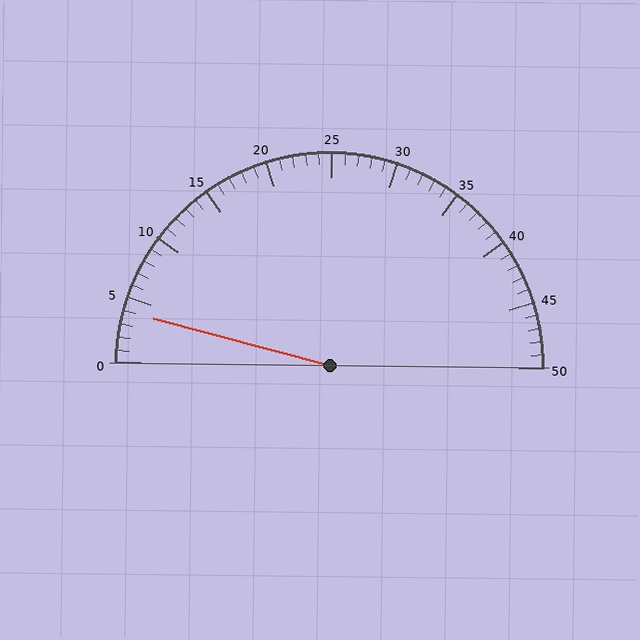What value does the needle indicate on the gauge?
The needle indicates approximately 4.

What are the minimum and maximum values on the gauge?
The gauge ranges from 0 to 50.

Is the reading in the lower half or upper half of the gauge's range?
The reading is in the lower half of the range (0 to 50).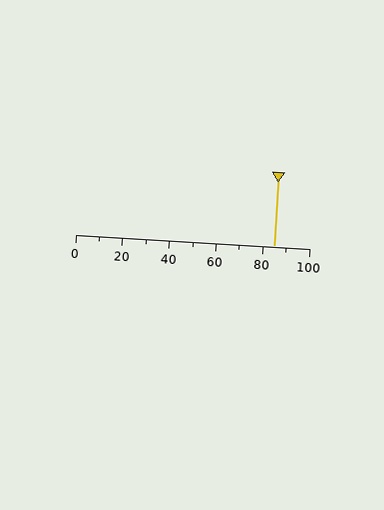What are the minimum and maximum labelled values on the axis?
The axis runs from 0 to 100.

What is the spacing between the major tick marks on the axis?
The major ticks are spaced 20 apart.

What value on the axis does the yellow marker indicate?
The marker indicates approximately 85.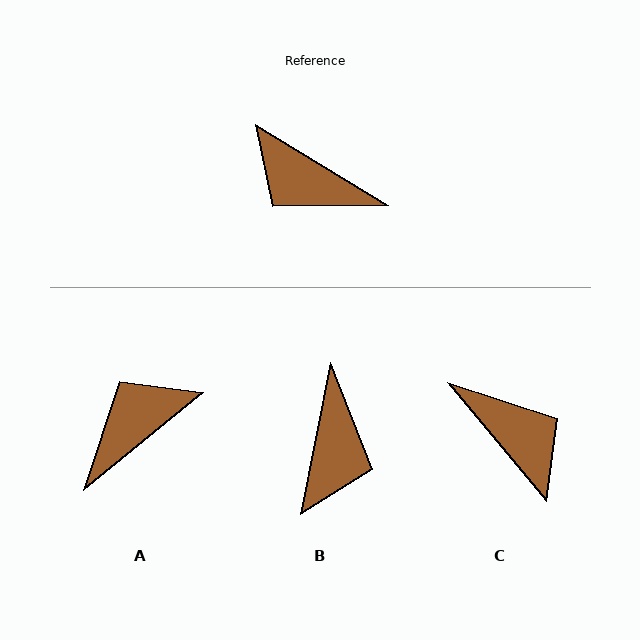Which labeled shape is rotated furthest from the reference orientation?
C, about 161 degrees away.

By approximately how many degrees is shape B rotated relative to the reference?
Approximately 110 degrees counter-clockwise.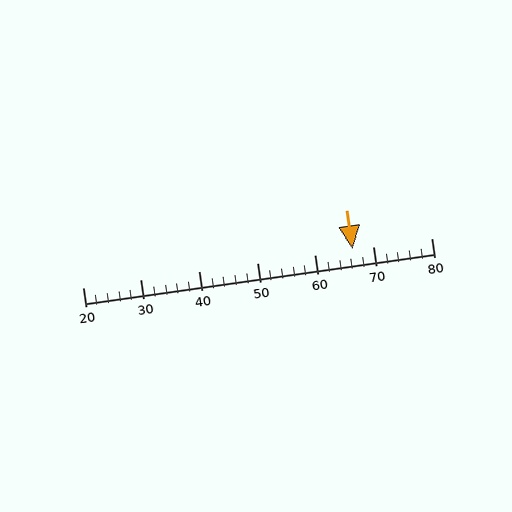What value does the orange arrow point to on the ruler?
The orange arrow points to approximately 66.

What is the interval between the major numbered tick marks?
The major tick marks are spaced 10 units apart.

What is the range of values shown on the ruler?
The ruler shows values from 20 to 80.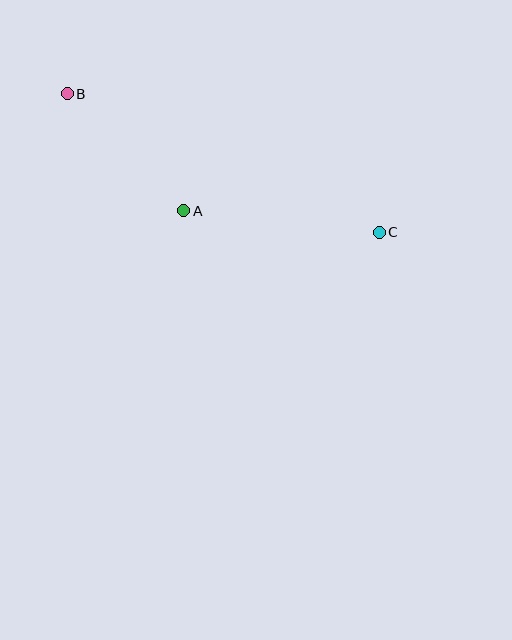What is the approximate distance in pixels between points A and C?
The distance between A and C is approximately 196 pixels.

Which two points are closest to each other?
Points A and B are closest to each other.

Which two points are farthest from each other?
Points B and C are farthest from each other.